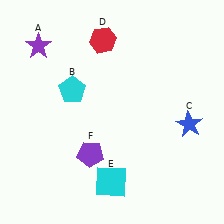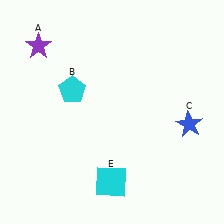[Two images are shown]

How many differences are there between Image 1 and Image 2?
There are 2 differences between the two images.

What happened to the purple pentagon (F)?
The purple pentagon (F) was removed in Image 2. It was in the bottom-left area of Image 1.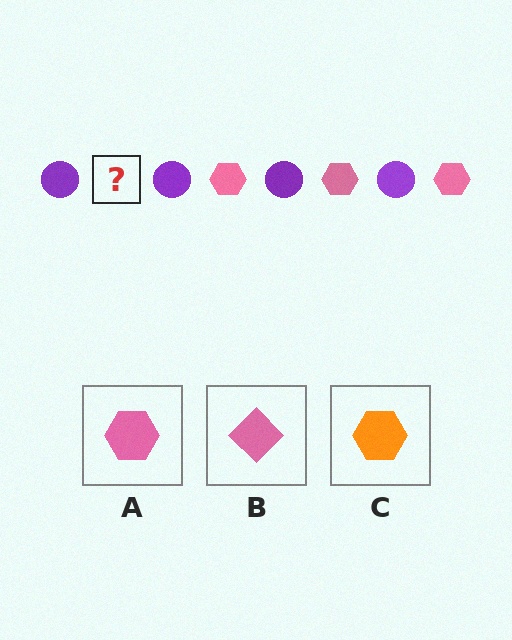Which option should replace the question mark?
Option A.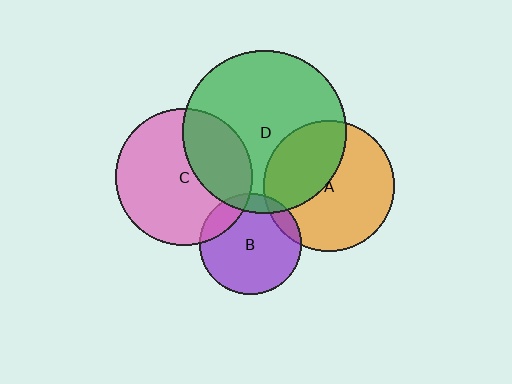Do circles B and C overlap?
Yes.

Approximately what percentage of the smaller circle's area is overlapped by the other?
Approximately 15%.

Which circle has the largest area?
Circle D (green).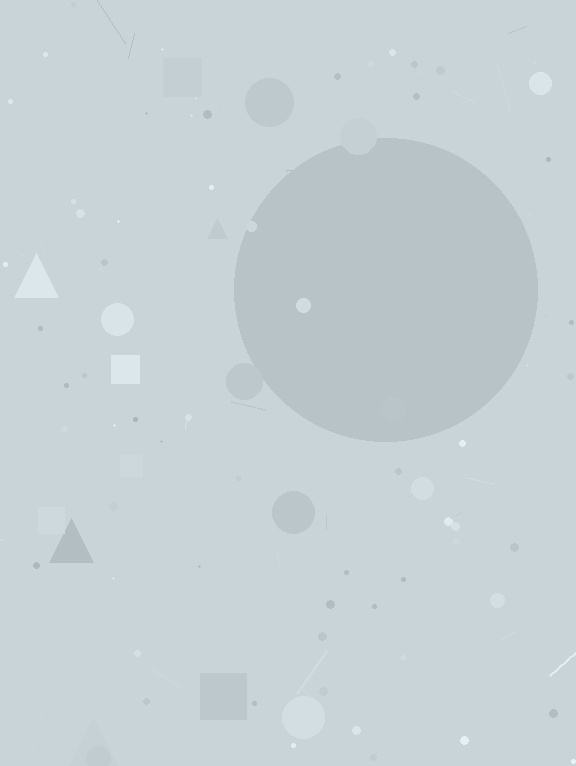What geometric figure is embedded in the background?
A circle is embedded in the background.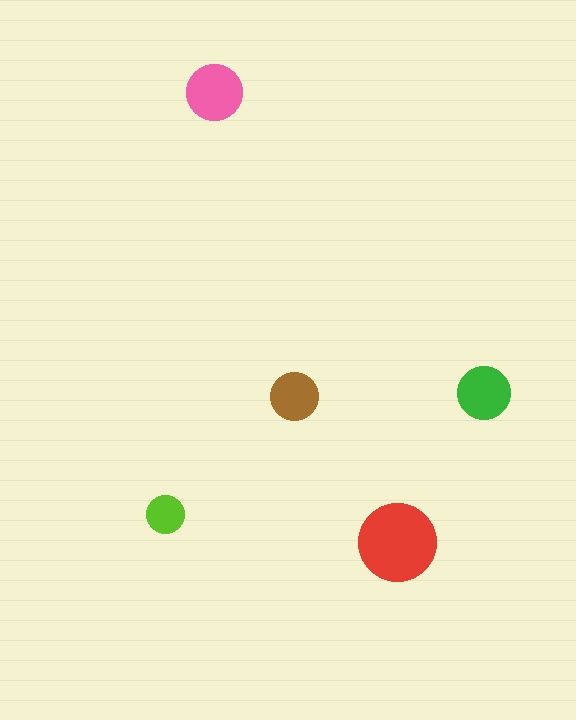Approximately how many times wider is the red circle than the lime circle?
About 2 times wider.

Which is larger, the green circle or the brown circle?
The green one.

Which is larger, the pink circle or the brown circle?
The pink one.